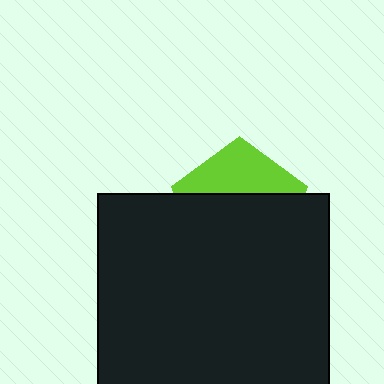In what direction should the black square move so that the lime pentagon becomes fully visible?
The black square should move down. That is the shortest direction to clear the overlap and leave the lime pentagon fully visible.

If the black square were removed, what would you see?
You would see the complete lime pentagon.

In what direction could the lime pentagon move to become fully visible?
The lime pentagon could move up. That would shift it out from behind the black square entirely.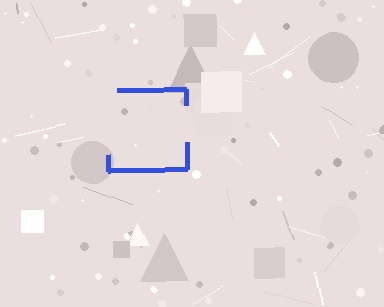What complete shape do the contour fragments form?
The contour fragments form a square.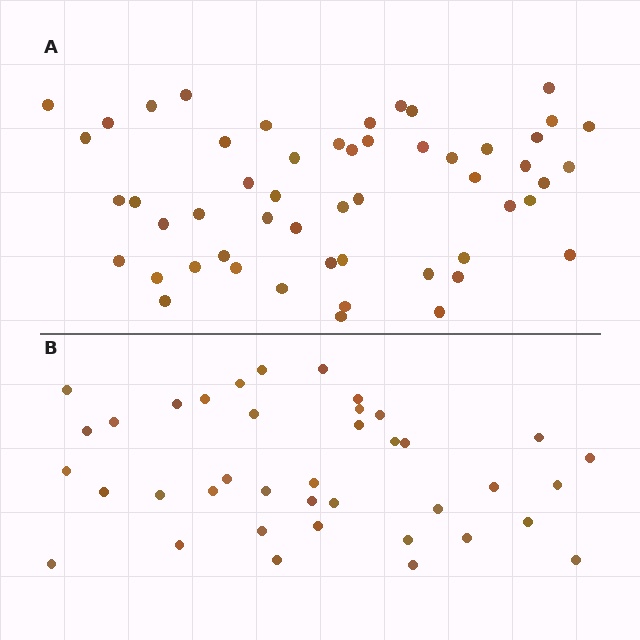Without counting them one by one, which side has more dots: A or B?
Region A (the top region) has more dots.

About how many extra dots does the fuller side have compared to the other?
Region A has approximately 15 more dots than region B.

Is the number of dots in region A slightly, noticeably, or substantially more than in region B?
Region A has noticeably more, but not dramatically so. The ratio is roughly 1.4 to 1.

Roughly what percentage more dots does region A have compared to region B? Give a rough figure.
About 35% more.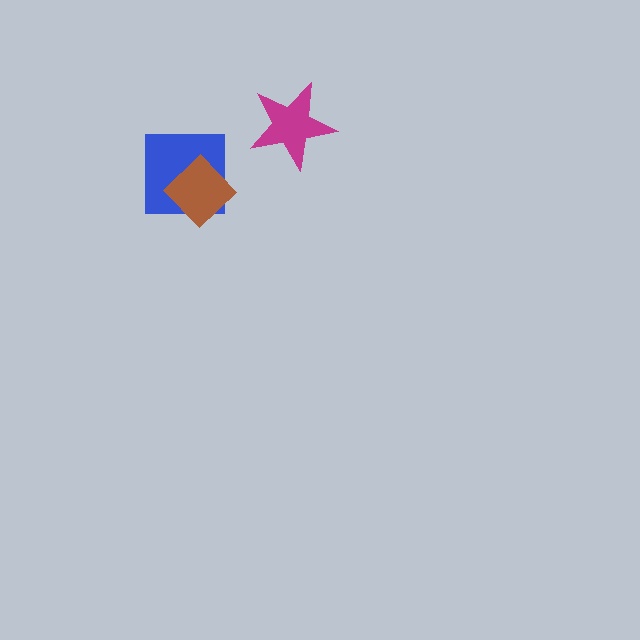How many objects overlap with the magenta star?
0 objects overlap with the magenta star.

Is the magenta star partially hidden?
No, no other shape covers it.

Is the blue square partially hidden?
Yes, it is partially covered by another shape.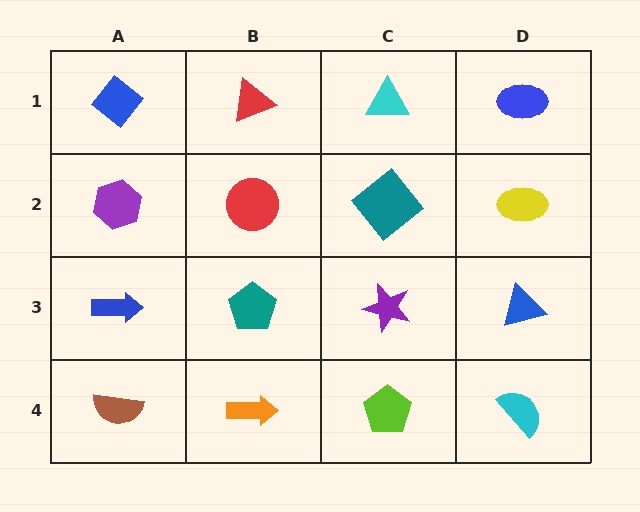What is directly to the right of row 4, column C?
A cyan semicircle.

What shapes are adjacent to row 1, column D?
A yellow ellipse (row 2, column D), a cyan triangle (row 1, column C).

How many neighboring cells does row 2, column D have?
3.